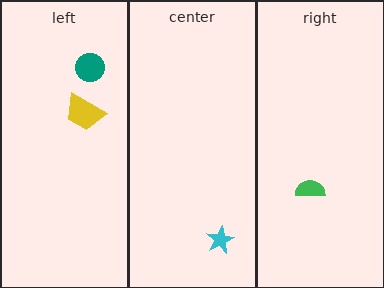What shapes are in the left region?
The yellow trapezoid, the teal circle.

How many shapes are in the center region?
1.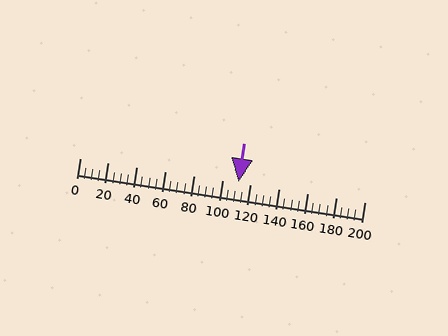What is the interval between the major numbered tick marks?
The major tick marks are spaced 20 units apart.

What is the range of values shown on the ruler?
The ruler shows values from 0 to 200.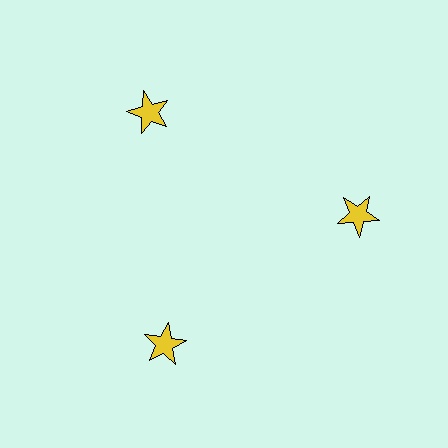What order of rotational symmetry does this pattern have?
This pattern has 3-fold rotational symmetry.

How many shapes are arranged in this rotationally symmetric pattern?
There are 3 shapes, arranged in 3 groups of 1.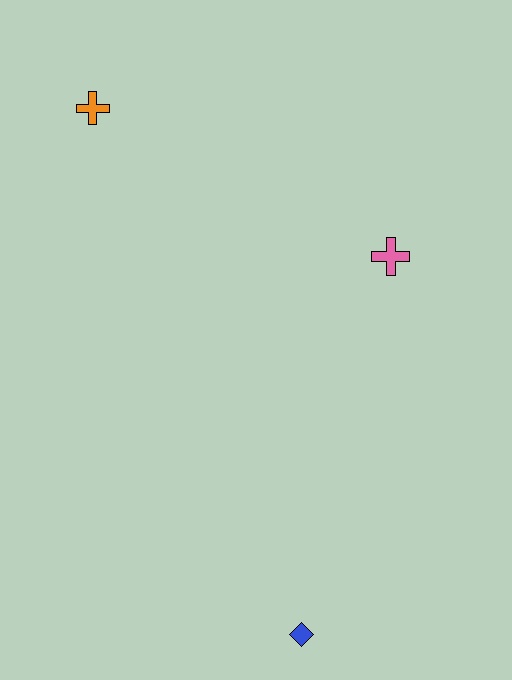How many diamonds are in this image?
There is 1 diamond.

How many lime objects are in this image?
There are no lime objects.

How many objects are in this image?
There are 3 objects.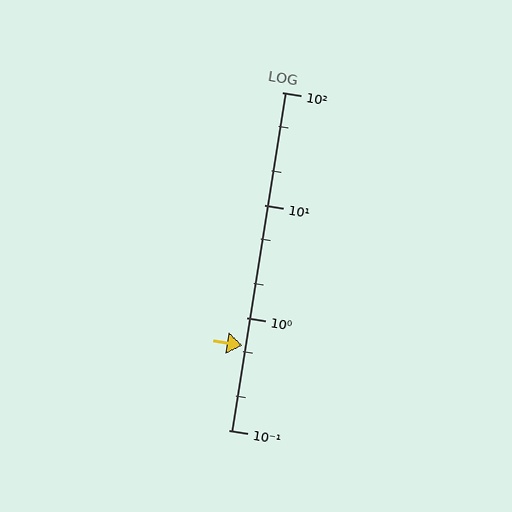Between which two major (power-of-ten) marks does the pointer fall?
The pointer is between 0.1 and 1.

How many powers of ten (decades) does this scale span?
The scale spans 3 decades, from 0.1 to 100.